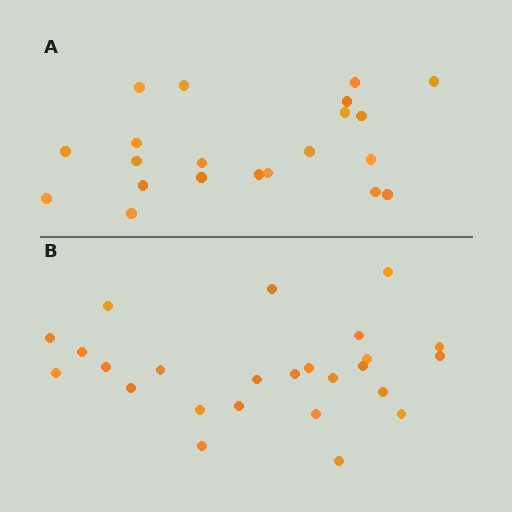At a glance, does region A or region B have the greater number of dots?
Region B (the bottom region) has more dots.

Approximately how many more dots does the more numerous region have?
Region B has about 4 more dots than region A.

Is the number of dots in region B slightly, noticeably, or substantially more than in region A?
Region B has only slightly more — the two regions are fairly close. The ratio is roughly 1.2 to 1.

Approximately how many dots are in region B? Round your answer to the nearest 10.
About 20 dots. (The exact count is 25, which rounds to 20.)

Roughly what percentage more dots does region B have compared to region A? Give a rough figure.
About 20% more.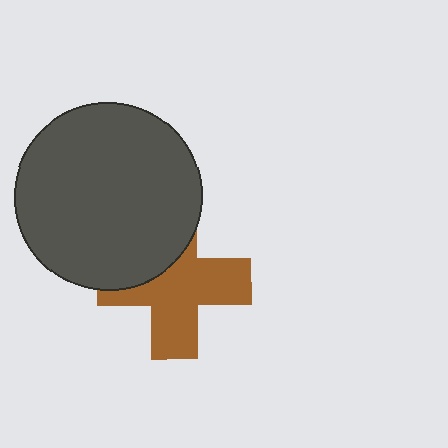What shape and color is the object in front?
The object in front is a dark gray circle.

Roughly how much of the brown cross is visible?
Most of it is visible (roughly 66%).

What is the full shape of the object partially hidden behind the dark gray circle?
The partially hidden object is a brown cross.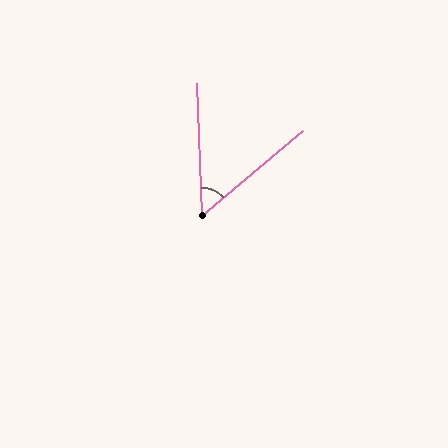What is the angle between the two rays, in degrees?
Approximately 52 degrees.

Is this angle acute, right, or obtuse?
It is acute.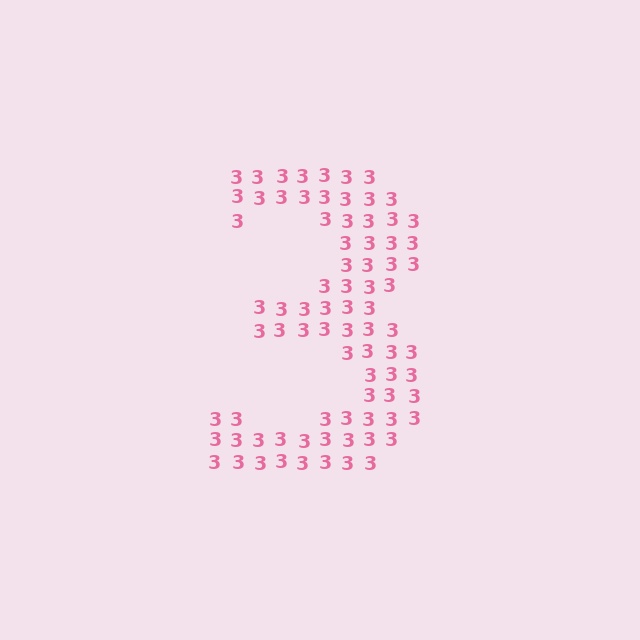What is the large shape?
The large shape is the digit 3.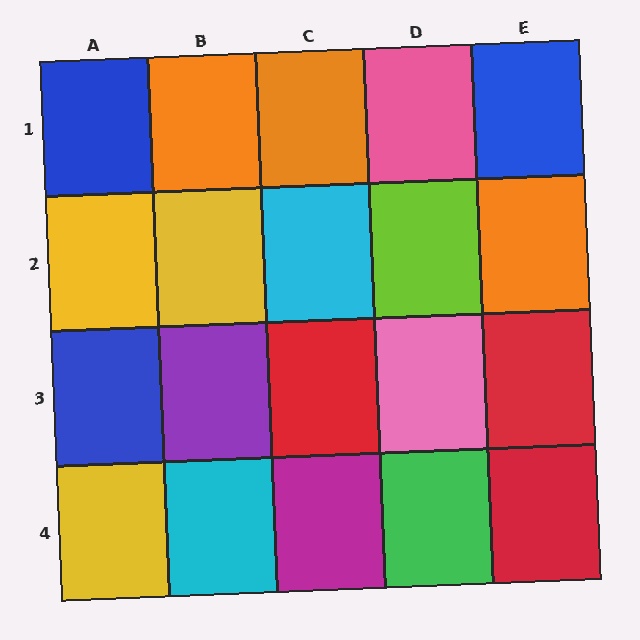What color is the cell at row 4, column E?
Red.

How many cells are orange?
3 cells are orange.